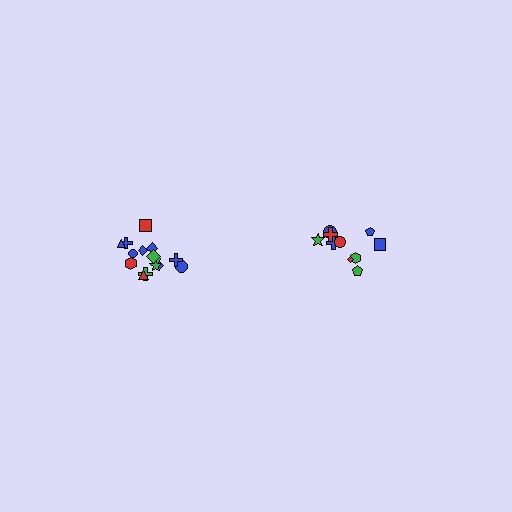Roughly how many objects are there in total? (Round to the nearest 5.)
Roughly 25 objects in total.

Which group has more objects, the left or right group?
The left group.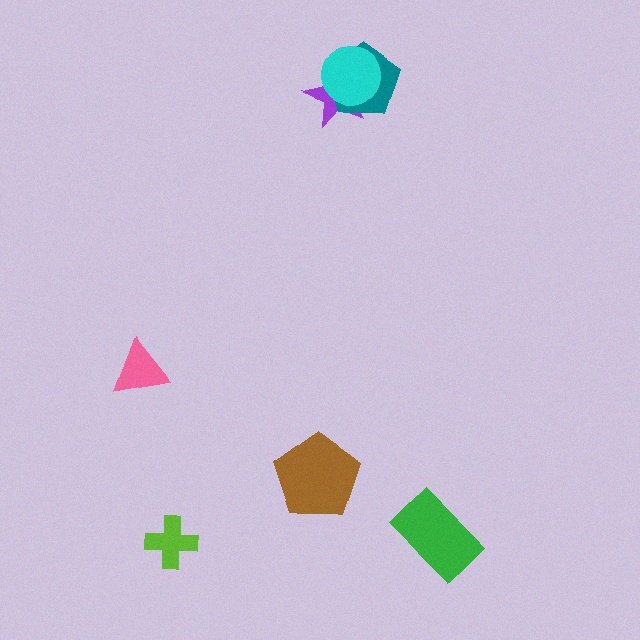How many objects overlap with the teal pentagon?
2 objects overlap with the teal pentagon.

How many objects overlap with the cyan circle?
2 objects overlap with the cyan circle.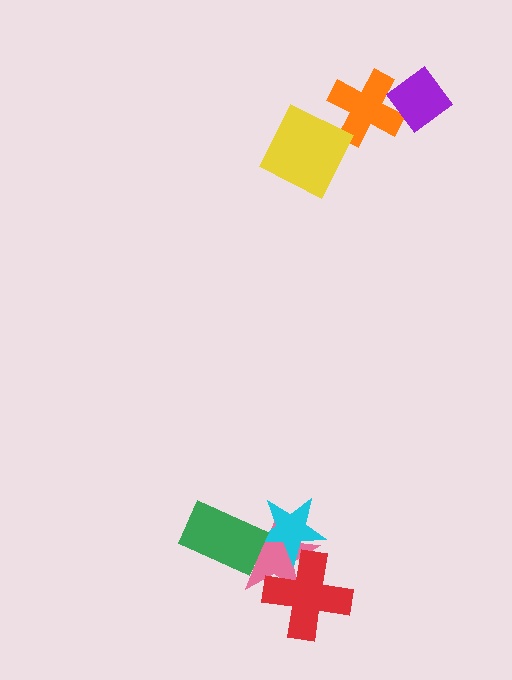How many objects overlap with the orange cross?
2 objects overlap with the orange cross.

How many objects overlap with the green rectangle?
2 objects overlap with the green rectangle.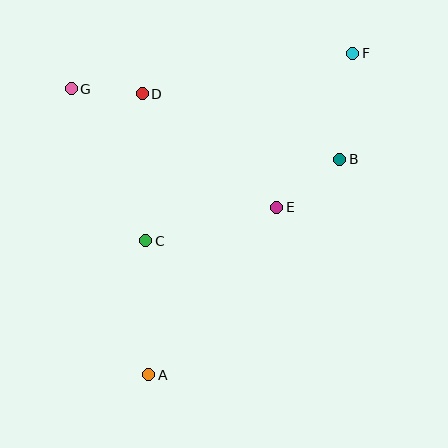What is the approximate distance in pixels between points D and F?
The distance between D and F is approximately 214 pixels.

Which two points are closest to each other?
Points D and G are closest to each other.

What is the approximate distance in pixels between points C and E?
The distance between C and E is approximately 135 pixels.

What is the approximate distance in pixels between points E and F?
The distance between E and F is approximately 172 pixels.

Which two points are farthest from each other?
Points A and F are farthest from each other.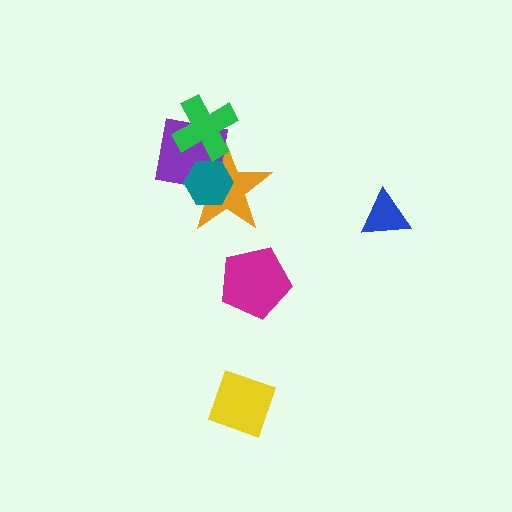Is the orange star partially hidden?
Yes, it is partially covered by another shape.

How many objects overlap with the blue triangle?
0 objects overlap with the blue triangle.